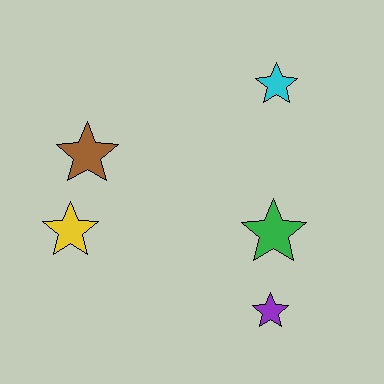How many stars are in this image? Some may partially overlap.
There are 5 stars.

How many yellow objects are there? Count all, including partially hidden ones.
There is 1 yellow object.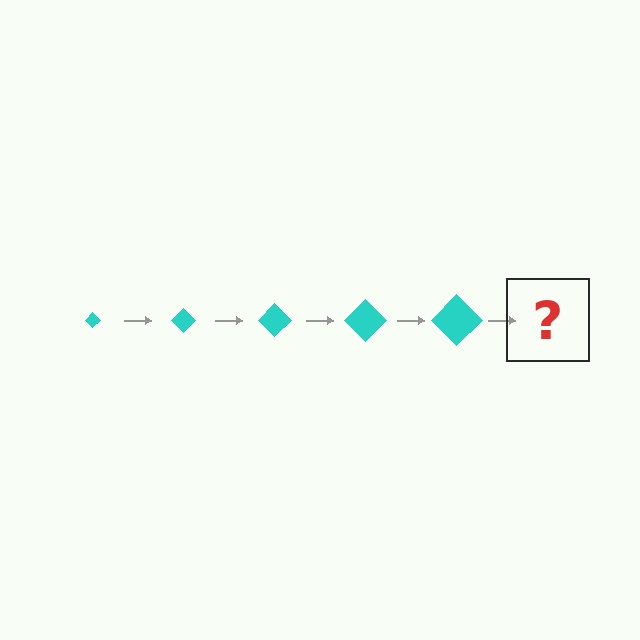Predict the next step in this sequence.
The next step is a cyan diamond, larger than the previous one.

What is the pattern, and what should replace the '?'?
The pattern is that the diamond gets progressively larger each step. The '?' should be a cyan diamond, larger than the previous one.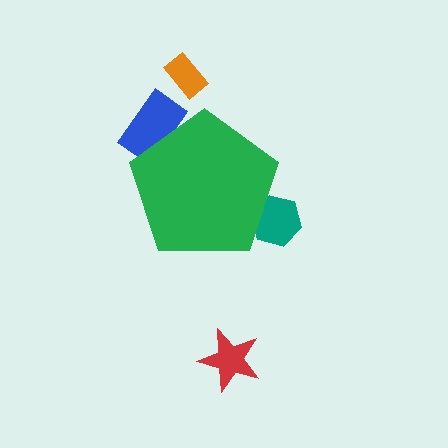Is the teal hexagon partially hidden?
Yes, the teal hexagon is partially hidden behind the green pentagon.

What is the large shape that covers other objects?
A green pentagon.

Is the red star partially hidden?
No, the red star is fully visible.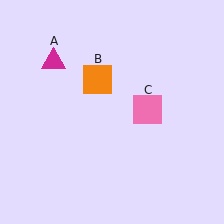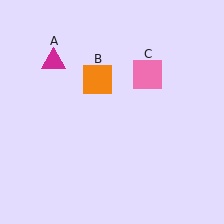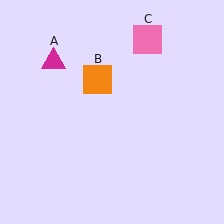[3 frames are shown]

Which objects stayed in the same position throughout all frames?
Magenta triangle (object A) and orange square (object B) remained stationary.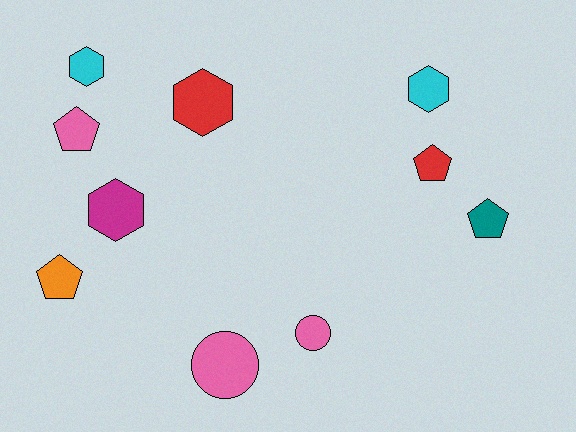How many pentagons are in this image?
There are 4 pentagons.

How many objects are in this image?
There are 10 objects.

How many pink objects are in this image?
There are 3 pink objects.